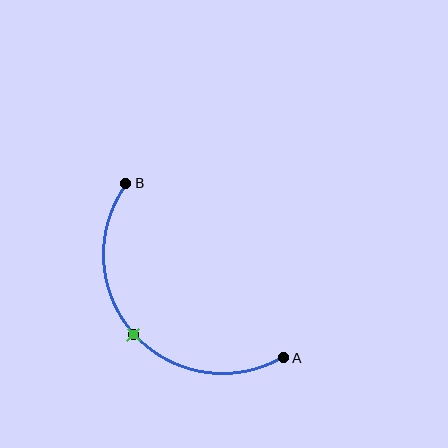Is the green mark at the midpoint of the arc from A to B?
Yes. The green mark lies on the arc at equal arc-length from both A and B — it is the arc midpoint.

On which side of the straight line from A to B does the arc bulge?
The arc bulges below and to the left of the straight line connecting A and B.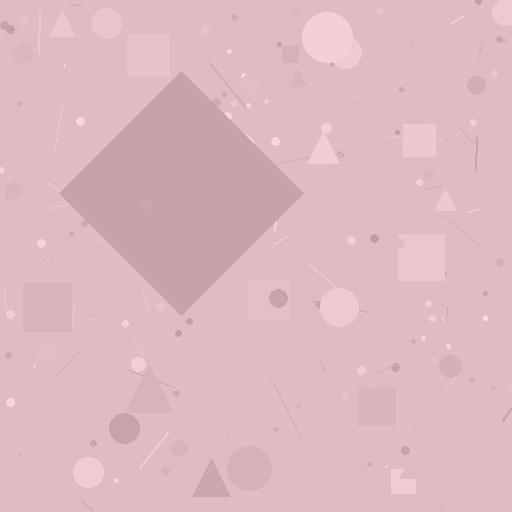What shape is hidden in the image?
A diamond is hidden in the image.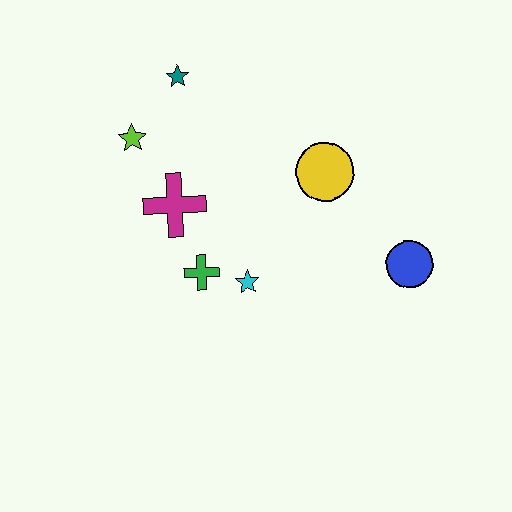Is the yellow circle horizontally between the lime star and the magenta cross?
No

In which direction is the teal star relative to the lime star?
The teal star is above the lime star.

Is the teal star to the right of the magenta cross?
Yes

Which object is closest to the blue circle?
The yellow circle is closest to the blue circle.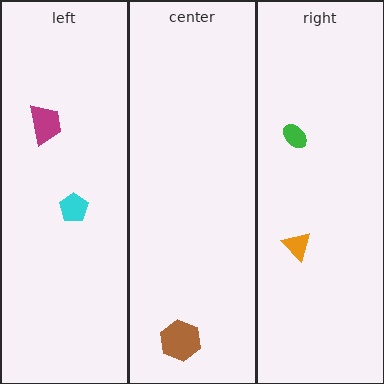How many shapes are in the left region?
2.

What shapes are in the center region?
The brown hexagon.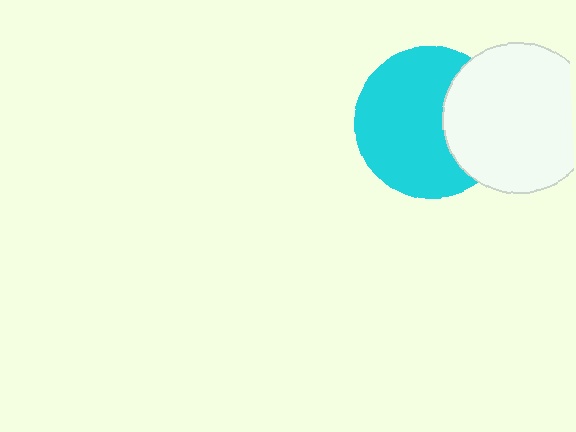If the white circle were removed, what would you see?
You would see the complete cyan circle.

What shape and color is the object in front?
The object in front is a white circle.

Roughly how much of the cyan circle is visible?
Most of it is visible (roughly 69%).